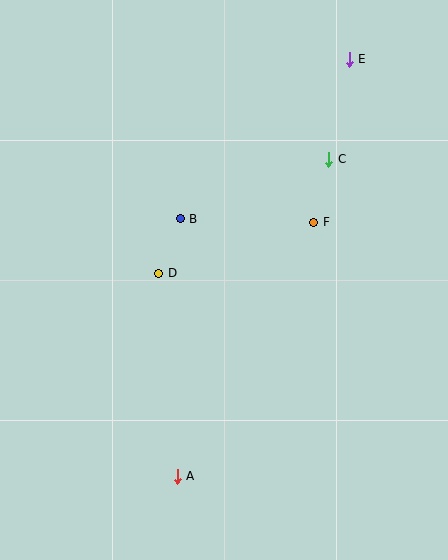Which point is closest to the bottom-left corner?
Point A is closest to the bottom-left corner.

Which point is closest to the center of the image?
Point D at (159, 273) is closest to the center.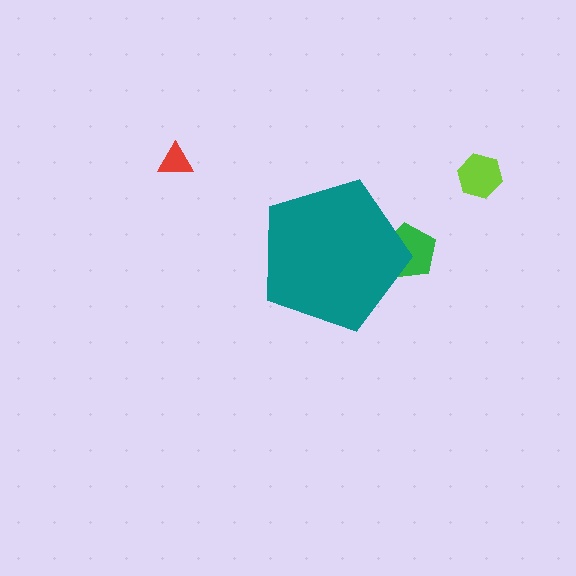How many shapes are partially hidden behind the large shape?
1 shape is partially hidden.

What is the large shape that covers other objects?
A teal pentagon.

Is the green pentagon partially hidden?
Yes, the green pentagon is partially hidden behind the teal pentagon.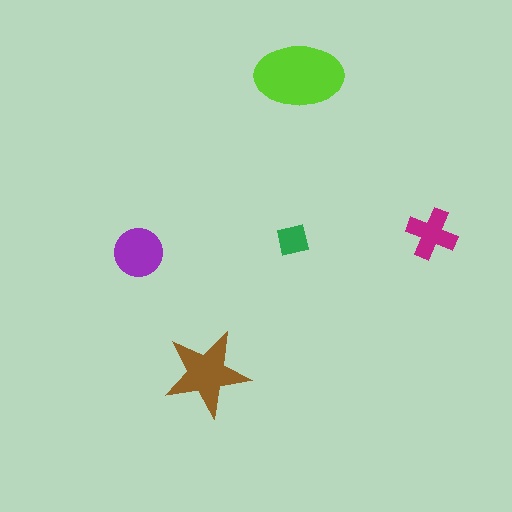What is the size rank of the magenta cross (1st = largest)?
4th.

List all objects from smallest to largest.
The green square, the magenta cross, the purple circle, the brown star, the lime ellipse.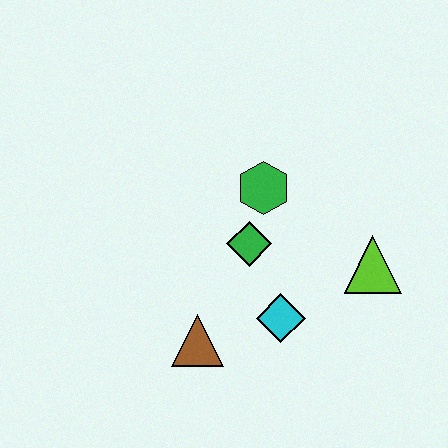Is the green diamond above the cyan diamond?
Yes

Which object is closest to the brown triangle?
The cyan diamond is closest to the brown triangle.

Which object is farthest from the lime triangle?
The brown triangle is farthest from the lime triangle.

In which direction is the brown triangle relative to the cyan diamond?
The brown triangle is to the left of the cyan diamond.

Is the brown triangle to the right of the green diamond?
No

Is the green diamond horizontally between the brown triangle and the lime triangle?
Yes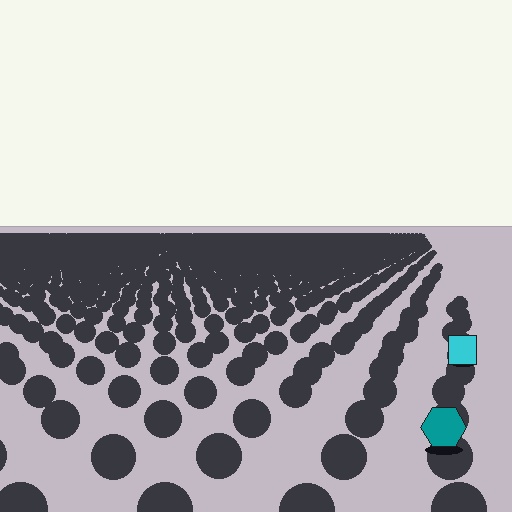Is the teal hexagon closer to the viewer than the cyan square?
Yes. The teal hexagon is closer — you can tell from the texture gradient: the ground texture is coarser near it.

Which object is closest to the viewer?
The teal hexagon is closest. The texture marks near it are larger and more spread out.